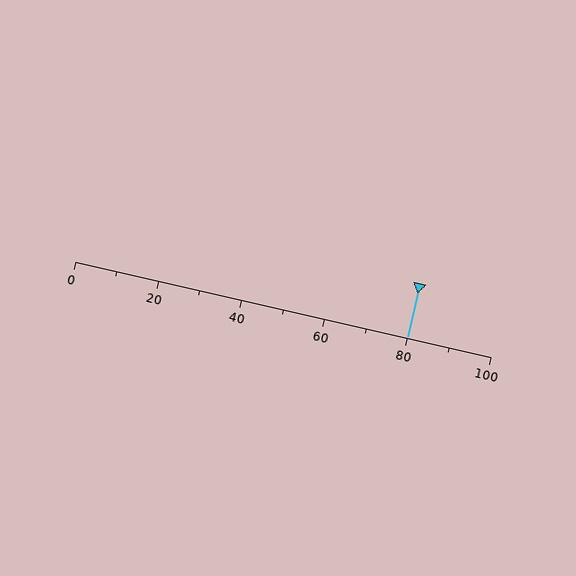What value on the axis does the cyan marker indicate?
The marker indicates approximately 80.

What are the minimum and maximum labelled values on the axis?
The axis runs from 0 to 100.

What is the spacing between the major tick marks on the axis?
The major ticks are spaced 20 apart.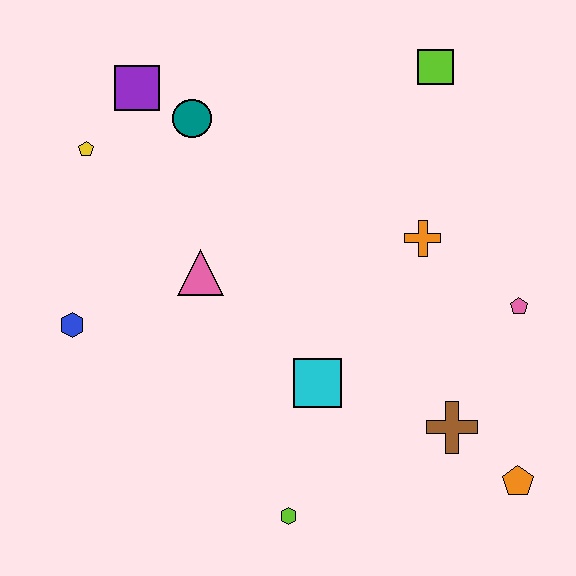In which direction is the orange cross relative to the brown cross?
The orange cross is above the brown cross.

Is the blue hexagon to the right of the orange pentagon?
No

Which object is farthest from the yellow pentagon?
The orange pentagon is farthest from the yellow pentagon.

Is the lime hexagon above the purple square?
No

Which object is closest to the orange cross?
The pink pentagon is closest to the orange cross.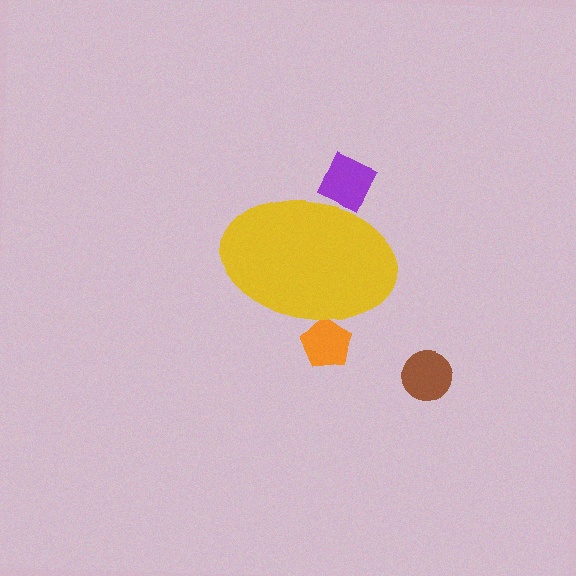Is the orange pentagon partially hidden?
Yes, the orange pentagon is partially hidden behind the yellow ellipse.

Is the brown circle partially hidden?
No, the brown circle is fully visible.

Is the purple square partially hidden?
Yes, the purple square is partially hidden behind the yellow ellipse.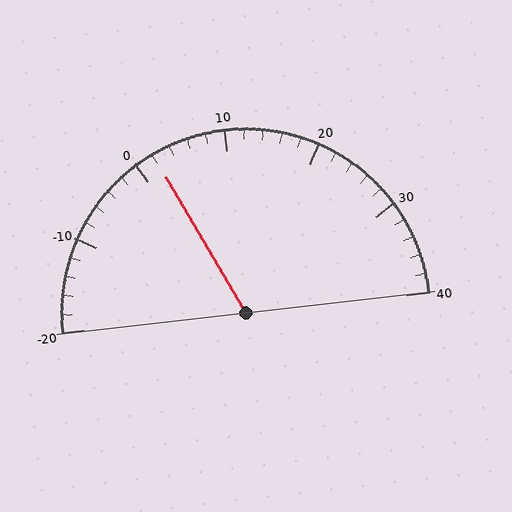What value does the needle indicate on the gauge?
The needle indicates approximately 2.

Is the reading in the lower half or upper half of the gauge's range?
The reading is in the lower half of the range (-20 to 40).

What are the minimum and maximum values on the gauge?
The gauge ranges from -20 to 40.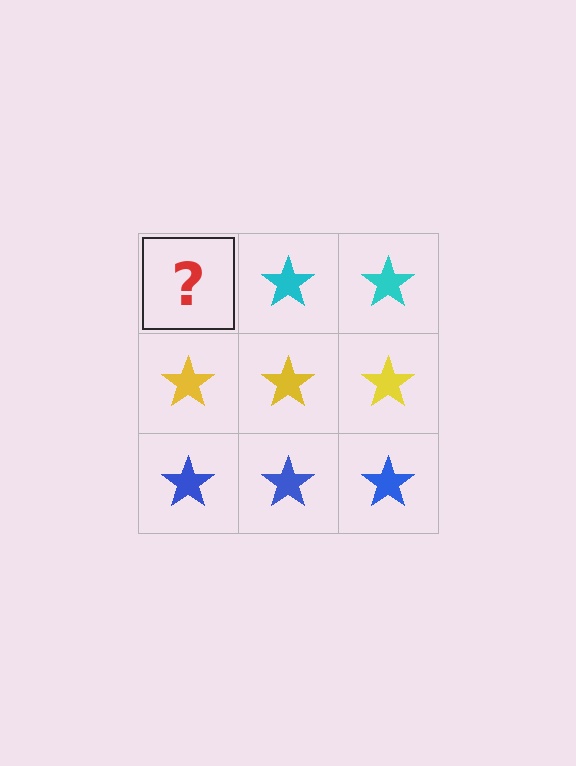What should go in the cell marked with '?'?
The missing cell should contain a cyan star.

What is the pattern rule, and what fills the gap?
The rule is that each row has a consistent color. The gap should be filled with a cyan star.